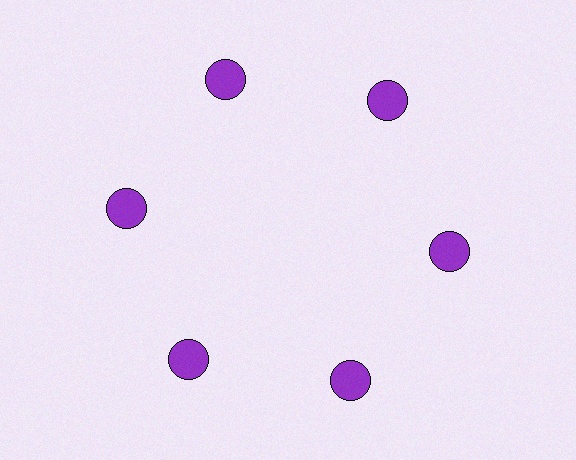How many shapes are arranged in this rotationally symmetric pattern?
There are 6 shapes, arranged in 6 groups of 1.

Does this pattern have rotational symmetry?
Yes, this pattern has 6-fold rotational symmetry. It looks the same after rotating 60 degrees around the center.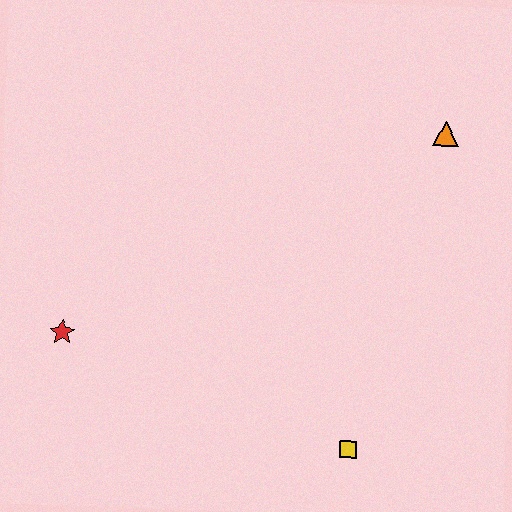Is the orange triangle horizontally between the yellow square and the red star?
No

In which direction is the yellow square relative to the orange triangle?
The yellow square is below the orange triangle.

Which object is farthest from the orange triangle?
The red star is farthest from the orange triangle.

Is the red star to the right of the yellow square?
No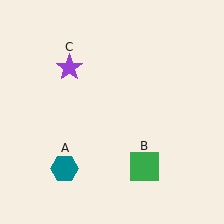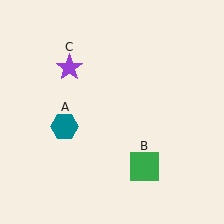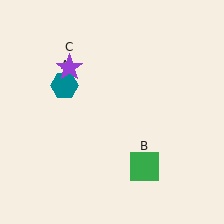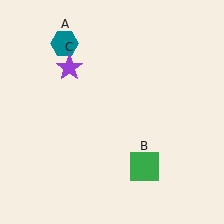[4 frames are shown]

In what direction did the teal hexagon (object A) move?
The teal hexagon (object A) moved up.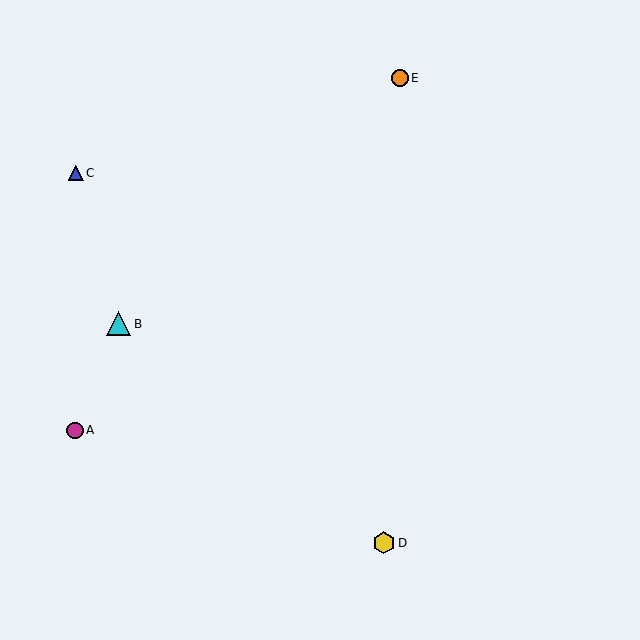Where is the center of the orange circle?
The center of the orange circle is at (400, 78).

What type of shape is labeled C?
Shape C is a blue triangle.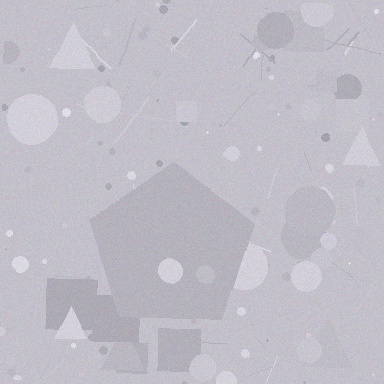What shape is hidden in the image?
A pentagon is hidden in the image.